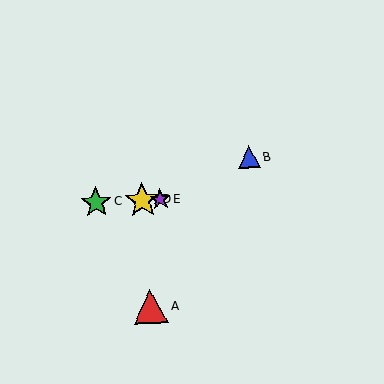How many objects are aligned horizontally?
3 objects (C, D, E) are aligned horizontally.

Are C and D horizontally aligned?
Yes, both are at y≈202.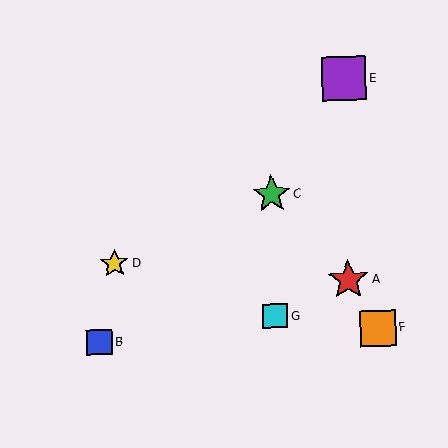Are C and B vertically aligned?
No, C is at x≈271 and B is at x≈99.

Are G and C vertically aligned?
Yes, both are at x≈275.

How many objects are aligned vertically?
2 objects (C, G) are aligned vertically.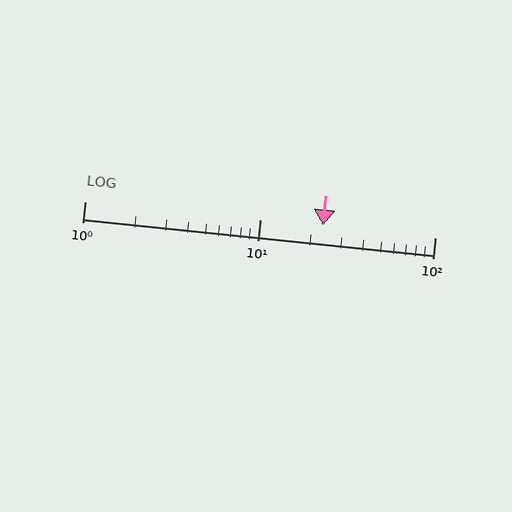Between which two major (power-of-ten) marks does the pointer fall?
The pointer is between 10 and 100.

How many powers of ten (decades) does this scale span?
The scale spans 2 decades, from 1 to 100.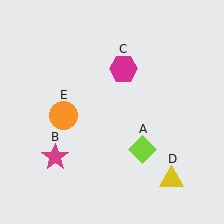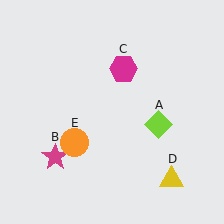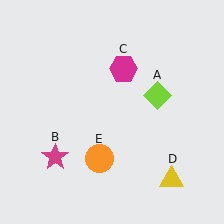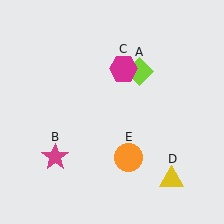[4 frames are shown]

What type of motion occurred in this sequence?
The lime diamond (object A), orange circle (object E) rotated counterclockwise around the center of the scene.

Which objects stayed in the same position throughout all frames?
Magenta star (object B) and magenta hexagon (object C) and yellow triangle (object D) remained stationary.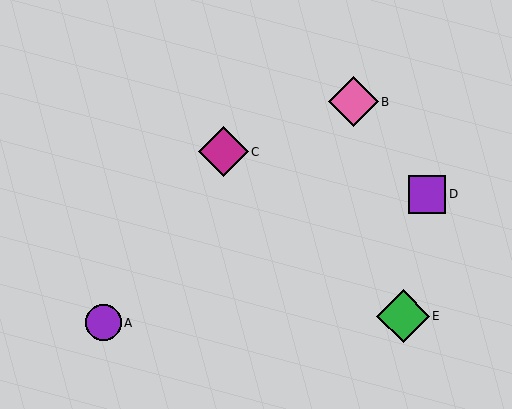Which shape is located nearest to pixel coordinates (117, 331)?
The purple circle (labeled A) at (103, 323) is nearest to that location.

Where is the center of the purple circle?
The center of the purple circle is at (103, 323).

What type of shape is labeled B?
Shape B is a pink diamond.